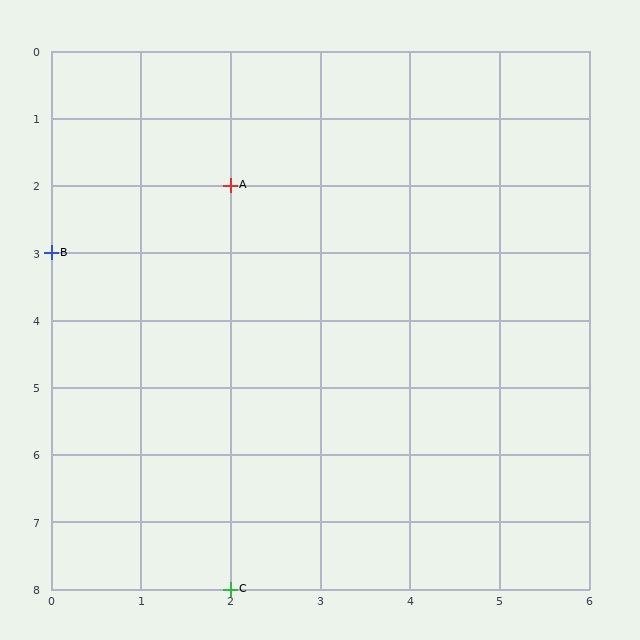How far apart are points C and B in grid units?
Points C and B are 2 columns and 5 rows apart (about 5.4 grid units diagonally).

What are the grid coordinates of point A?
Point A is at grid coordinates (2, 2).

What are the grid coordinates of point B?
Point B is at grid coordinates (0, 3).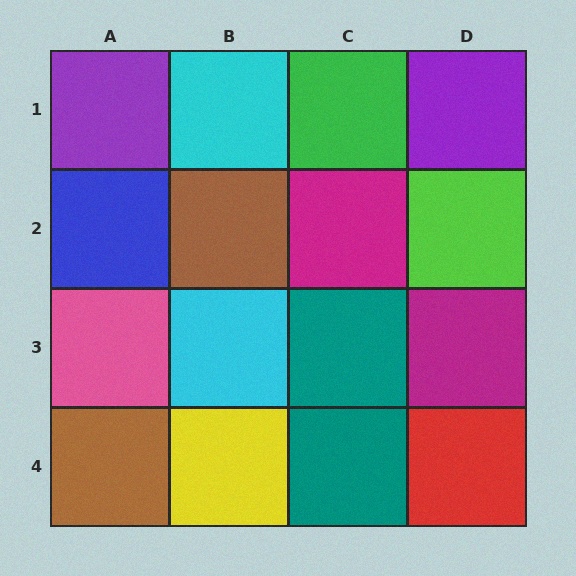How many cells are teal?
2 cells are teal.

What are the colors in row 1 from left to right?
Purple, cyan, green, purple.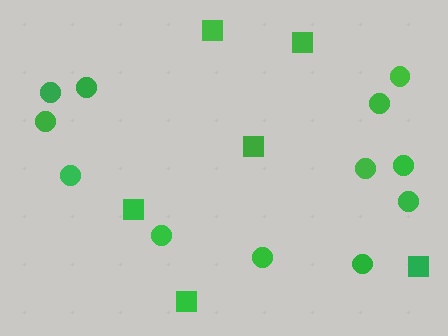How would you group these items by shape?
There are 2 groups: one group of squares (6) and one group of circles (12).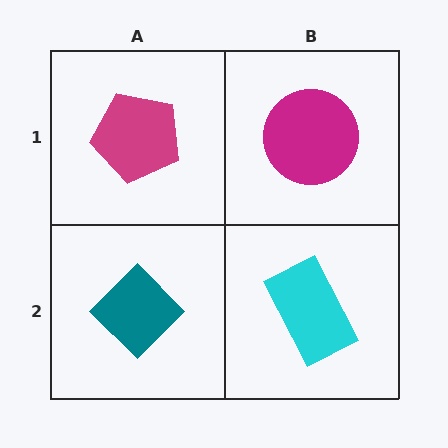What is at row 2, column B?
A cyan rectangle.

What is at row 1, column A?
A magenta pentagon.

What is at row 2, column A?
A teal diamond.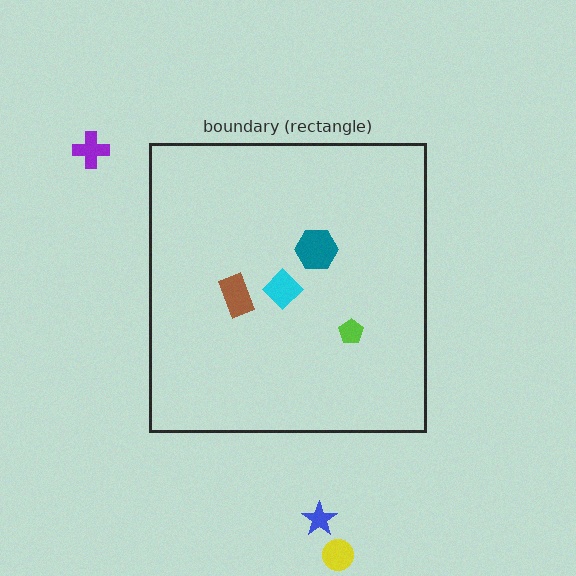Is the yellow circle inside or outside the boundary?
Outside.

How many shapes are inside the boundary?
4 inside, 3 outside.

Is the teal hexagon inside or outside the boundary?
Inside.